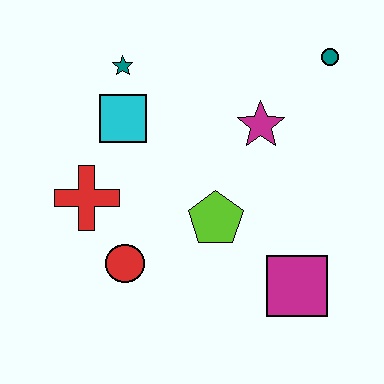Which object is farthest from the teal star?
The magenta square is farthest from the teal star.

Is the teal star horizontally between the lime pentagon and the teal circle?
No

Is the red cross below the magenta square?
No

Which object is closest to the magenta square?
The lime pentagon is closest to the magenta square.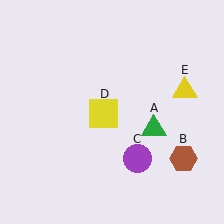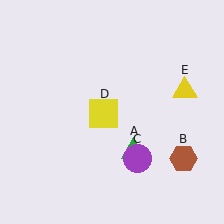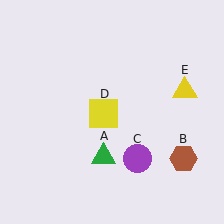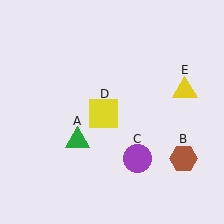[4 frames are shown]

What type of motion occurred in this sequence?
The green triangle (object A) rotated clockwise around the center of the scene.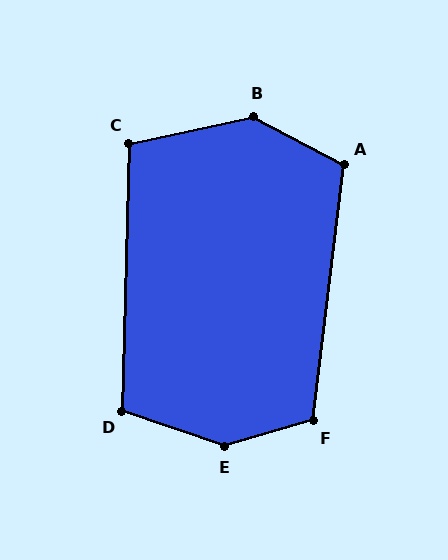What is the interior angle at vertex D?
Approximately 107 degrees (obtuse).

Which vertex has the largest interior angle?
E, at approximately 145 degrees.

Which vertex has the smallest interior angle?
C, at approximately 104 degrees.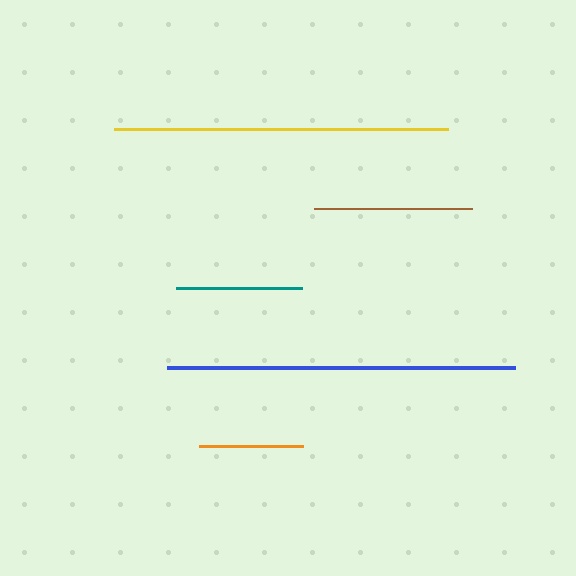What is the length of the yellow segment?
The yellow segment is approximately 334 pixels long.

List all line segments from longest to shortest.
From longest to shortest: blue, yellow, brown, teal, orange.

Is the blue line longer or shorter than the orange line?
The blue line is longer than the orange line.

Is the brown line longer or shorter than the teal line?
The brown line is longer than the teal line.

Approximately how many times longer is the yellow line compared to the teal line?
The yellow line is approximately 2.6 times the length of the teal line.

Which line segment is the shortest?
The orange line is the shortest at approximately 103 pixels.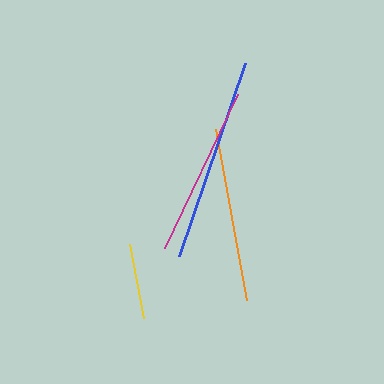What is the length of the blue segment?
The blue segment is approximately 204 pixels long.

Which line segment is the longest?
The blue line is the longest at approximately 204 pixels.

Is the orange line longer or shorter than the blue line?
The blue line is longer than the orange line.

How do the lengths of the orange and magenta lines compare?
The orange and magenta lines are approximately the same length.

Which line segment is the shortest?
The yellow line is the shortest at approximately 75 pixels.